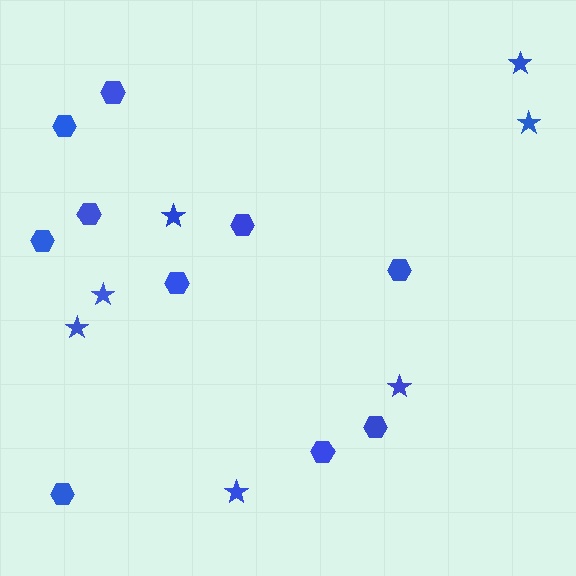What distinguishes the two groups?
There are 2 groups: one group of hexagons (10) and one group of stars (7).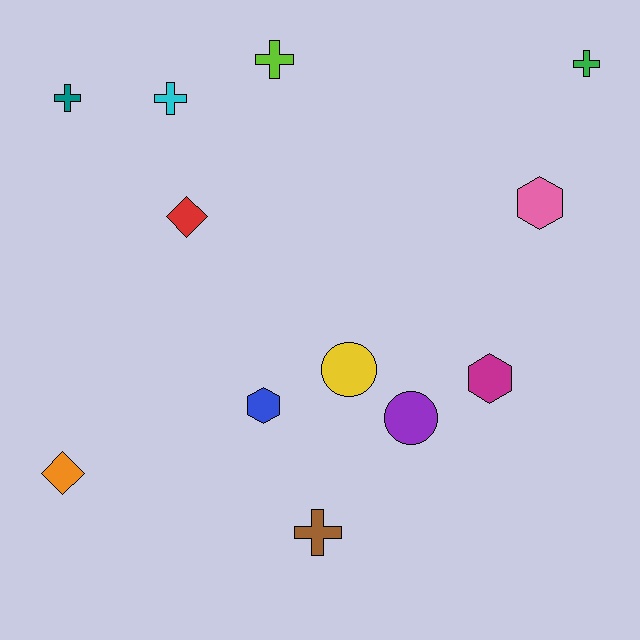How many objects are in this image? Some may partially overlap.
There are 12 objects.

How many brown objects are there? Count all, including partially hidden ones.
There is 1 brown object.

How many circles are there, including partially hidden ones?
There are 2 circles.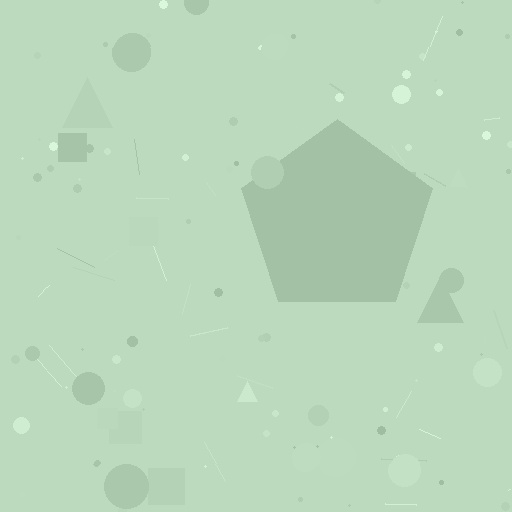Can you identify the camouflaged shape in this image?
The camouflaged shape is a pentagon.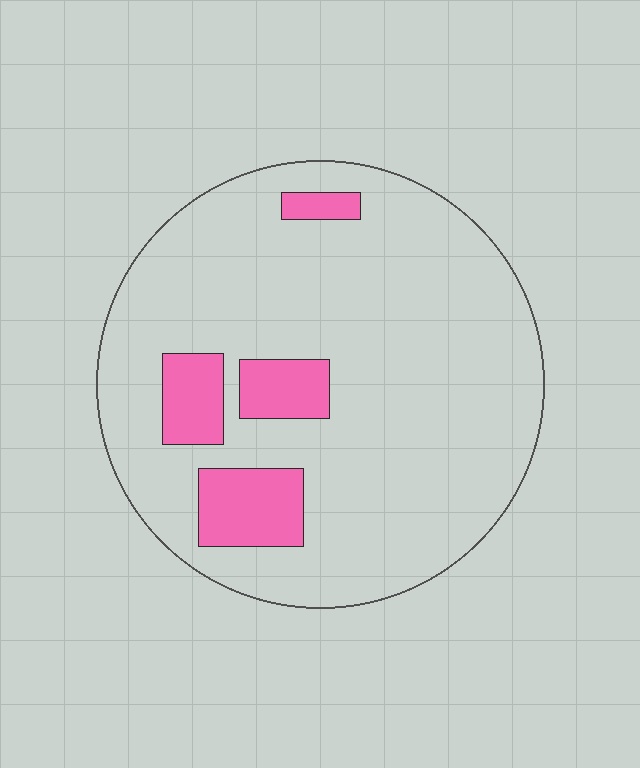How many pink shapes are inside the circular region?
4.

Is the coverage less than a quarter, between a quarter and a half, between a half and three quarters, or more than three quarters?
Less than a quarter.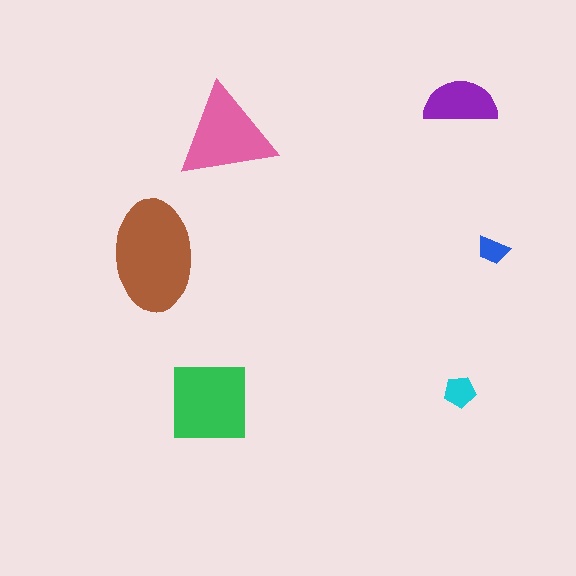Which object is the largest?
The brown ellipse.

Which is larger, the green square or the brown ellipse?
The brown ellipse.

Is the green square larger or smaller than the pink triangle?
Larger.